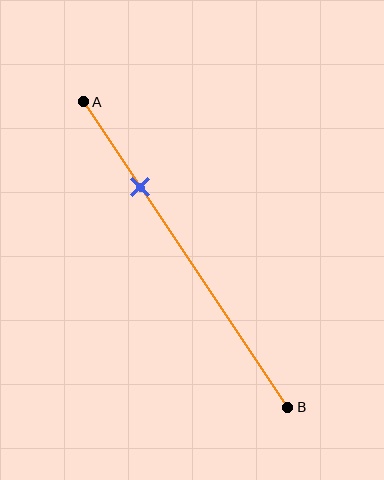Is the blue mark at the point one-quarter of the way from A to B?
Yes, the mark is approximately at the one-quarter point.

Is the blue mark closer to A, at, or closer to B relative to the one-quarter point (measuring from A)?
The blue mark is approximately at the one-quarter point of segment AB.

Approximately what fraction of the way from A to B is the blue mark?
The blue mark is approximately 30% of the way from A to B.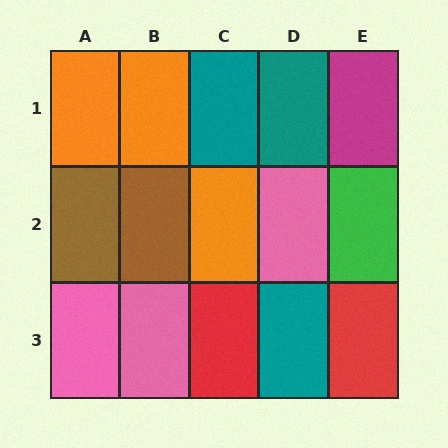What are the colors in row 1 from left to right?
Orange, orange, teal, teal, magenta.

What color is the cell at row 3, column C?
Red.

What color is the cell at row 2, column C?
Orange.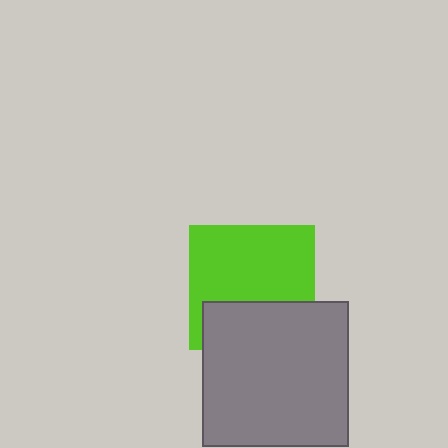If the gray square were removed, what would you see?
You would see the complete lime square.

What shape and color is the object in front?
The object in front is a gray square.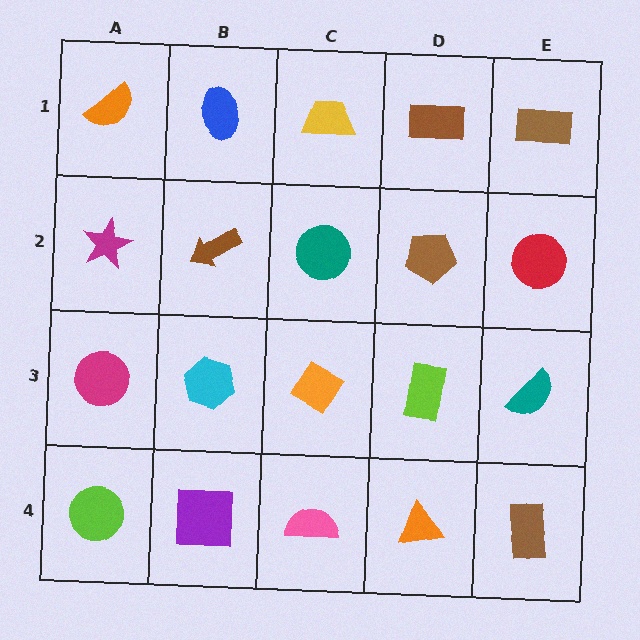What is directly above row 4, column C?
An orange diamond.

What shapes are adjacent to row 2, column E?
A brown rectangle (row 1, column E), a teal semicircle (row 3, column E), a brown pentagon (row 2, column D).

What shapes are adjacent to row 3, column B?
A brown arrow (row 2, column B), a purple square (row 4, column B), a magenta circle (row 3, column A), an orange diamond (row 3, column C).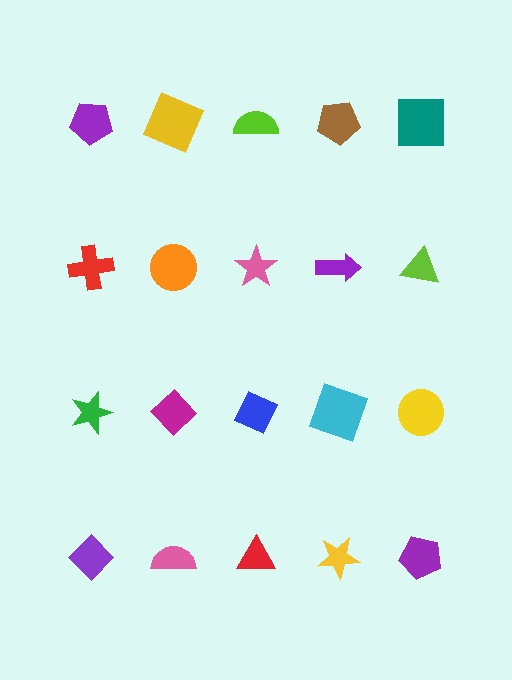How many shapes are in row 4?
5 shapes.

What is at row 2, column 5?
A lime triangle.